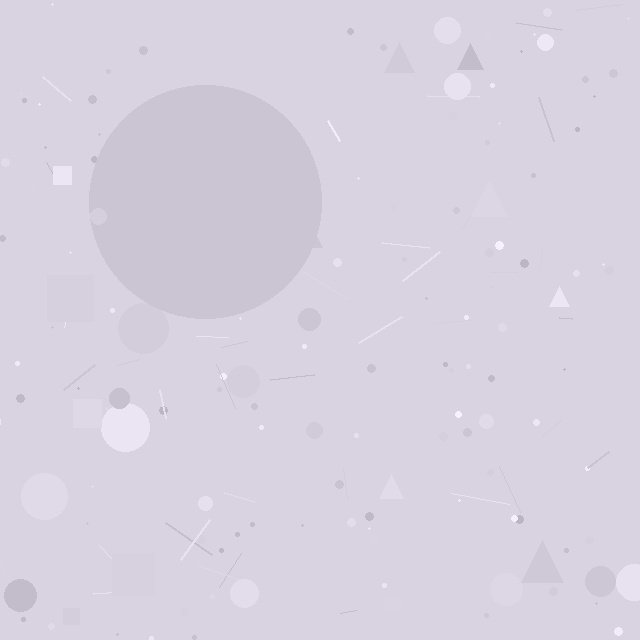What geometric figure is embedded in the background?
A circle is embedded in the background.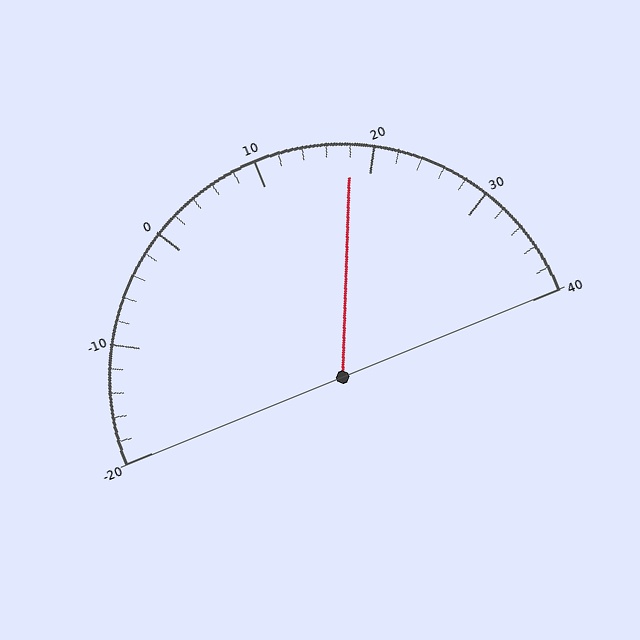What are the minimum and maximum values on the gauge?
The gauge ranges from -20 to 40.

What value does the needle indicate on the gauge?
The needle indicates approximately 18.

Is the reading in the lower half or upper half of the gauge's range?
The reading is in the upper half of the range (-20 to 40).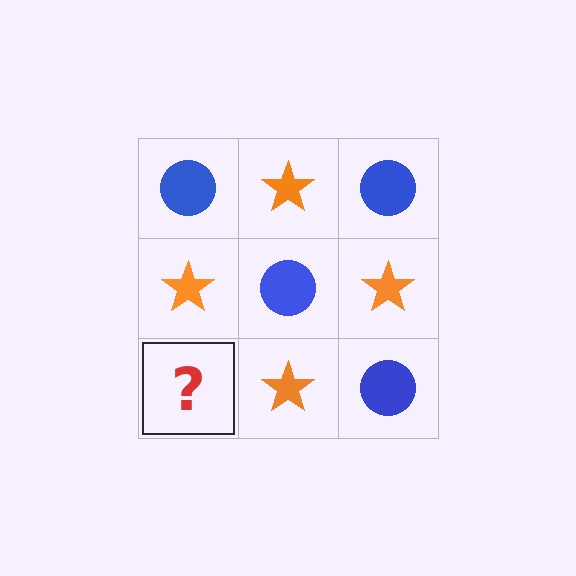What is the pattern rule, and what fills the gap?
The rule is that it alternates blue circle and orange star in a checkerboard pattern. The gap should be filled with a blue circle.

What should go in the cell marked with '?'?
The missing cell should contain a blue circle.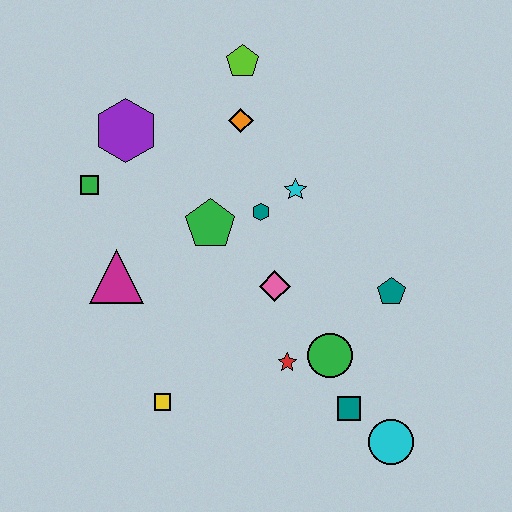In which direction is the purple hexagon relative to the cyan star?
The purple hexagon is to the left of the cyan star.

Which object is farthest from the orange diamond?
The cyan circle is farthest from the orange diamond.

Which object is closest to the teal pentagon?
The green circle is closest to the teal pentagon.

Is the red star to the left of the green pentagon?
No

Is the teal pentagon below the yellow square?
No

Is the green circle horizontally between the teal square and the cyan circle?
No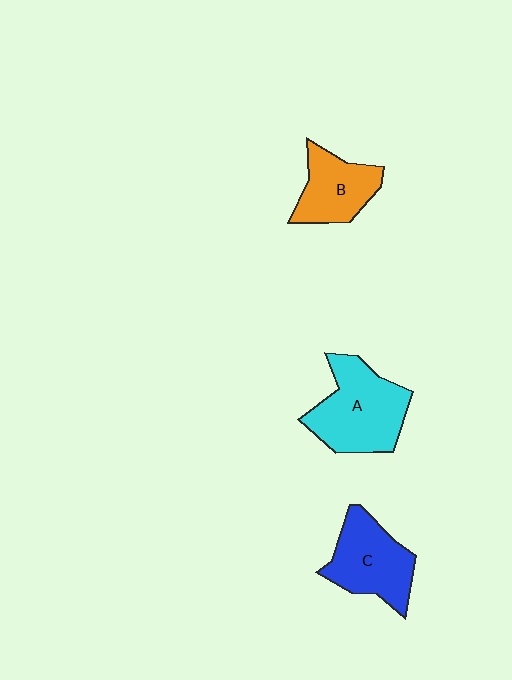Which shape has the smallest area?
Shape B (orange).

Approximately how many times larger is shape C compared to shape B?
Approximately 1.2 times.